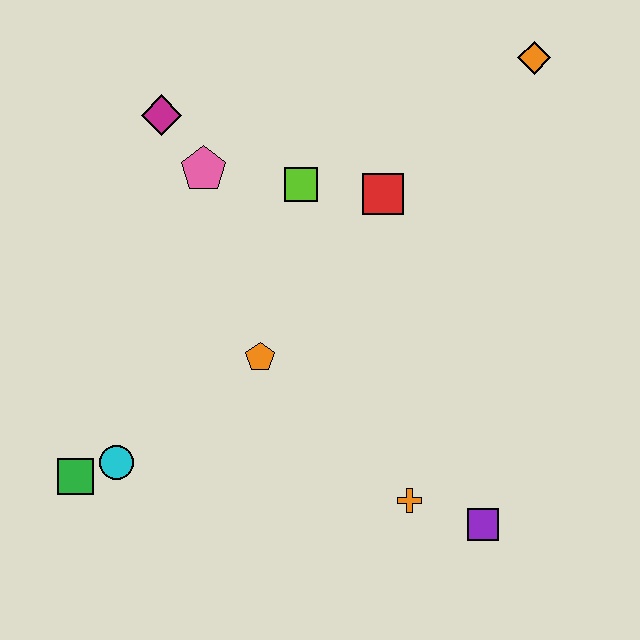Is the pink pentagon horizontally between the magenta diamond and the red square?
Yes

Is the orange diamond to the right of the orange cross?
Yes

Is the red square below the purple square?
No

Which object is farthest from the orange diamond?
The green square is farthest from the orange diamond.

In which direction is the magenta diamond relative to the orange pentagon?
The magenta diamond is above the orange pentagon.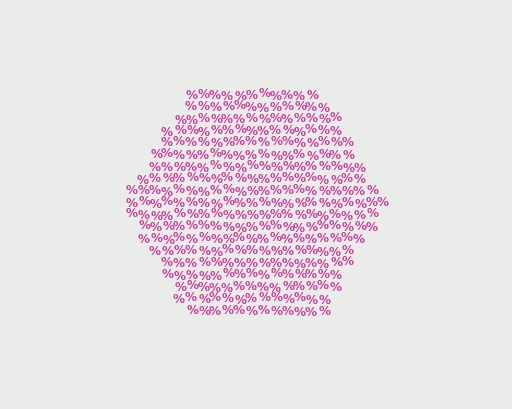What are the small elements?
The small elements are percent signs.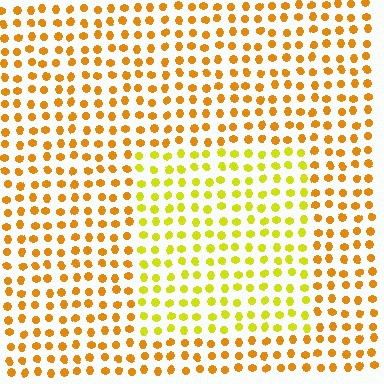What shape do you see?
I see a rectangle.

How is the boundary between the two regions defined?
The boundary is defined purely by a slight shift in hue (about 31 degrees). Spacing, size, and orientation are identical on both sides.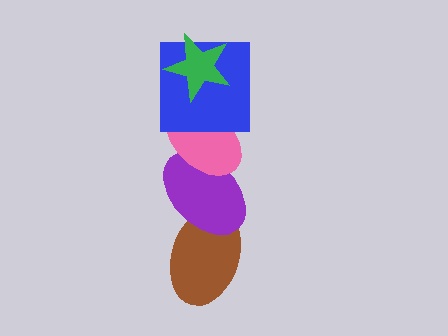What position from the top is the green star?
The green star is 1st from the top.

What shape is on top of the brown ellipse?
The purple ellipse is on top of the brown ellipse.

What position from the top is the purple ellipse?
The purple ellipse is 4th from the top.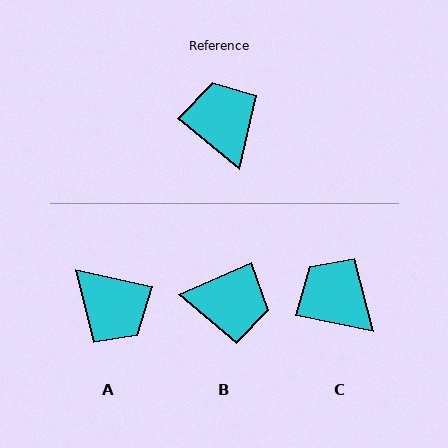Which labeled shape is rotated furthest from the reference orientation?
A, about 153 degrees away.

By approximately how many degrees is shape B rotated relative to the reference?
Approximately 117 degrees clockwise.